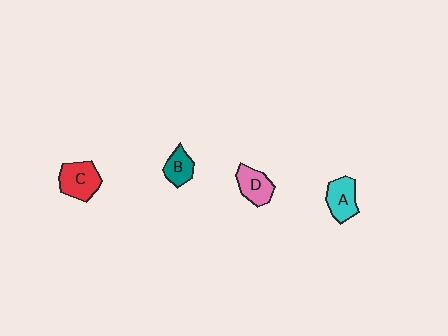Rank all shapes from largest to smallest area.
From largest to smallest: C (red), A (cyan), D (pink), B (teal).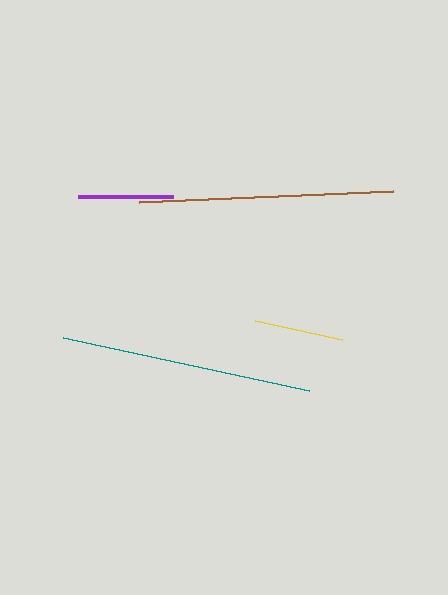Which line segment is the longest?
The brown line is the longest at approximately 254 pixels.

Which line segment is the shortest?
The yellow line is the shortest at approximately 90 pixels.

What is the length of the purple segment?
The purple segment is approximately 95 pixels long.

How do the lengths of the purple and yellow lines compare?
The purple and yellow lines are approximately the same length.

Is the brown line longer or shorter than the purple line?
The brown line is longer than the purple line.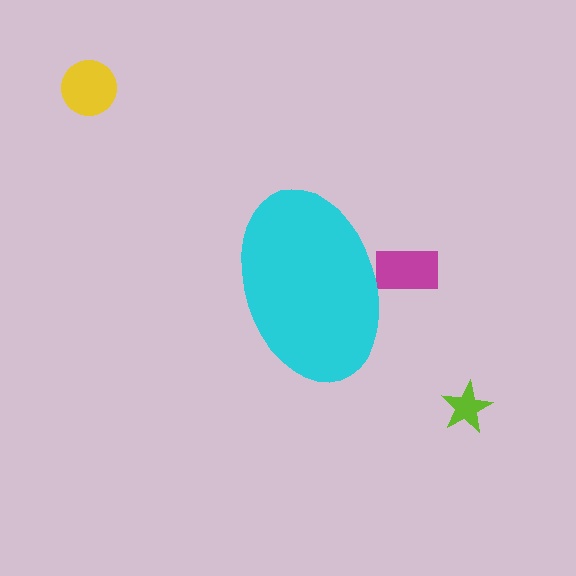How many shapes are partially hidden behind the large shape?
1 shape is partially hidden.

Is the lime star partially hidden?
No, the lime star is fully visible.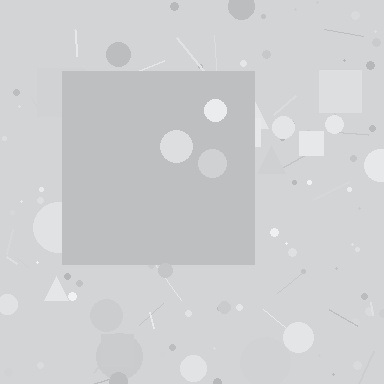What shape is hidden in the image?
A square is hidden in the image.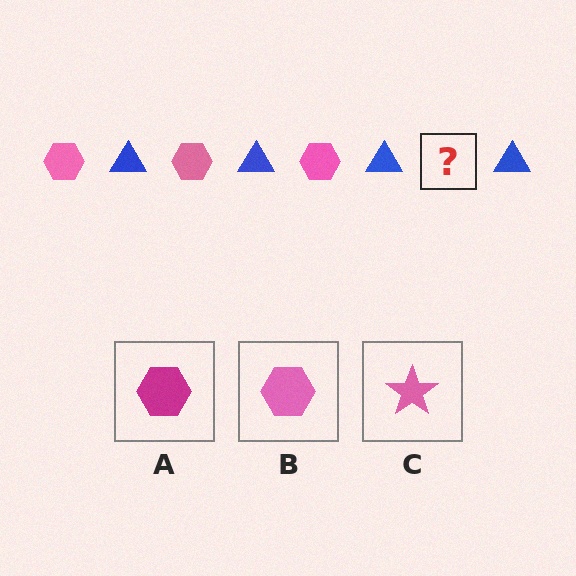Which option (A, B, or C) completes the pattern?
B.